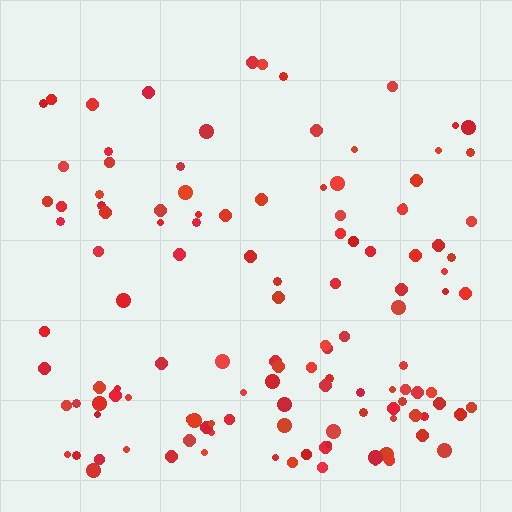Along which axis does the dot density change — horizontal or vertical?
Vertical.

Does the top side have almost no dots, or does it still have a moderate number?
Still a moderate number, just noticeably fewer than the bottom.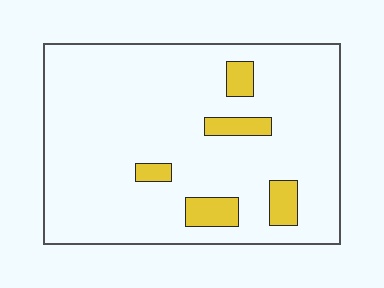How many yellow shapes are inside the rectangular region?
5.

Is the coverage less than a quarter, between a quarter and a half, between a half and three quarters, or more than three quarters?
Less than a quarter.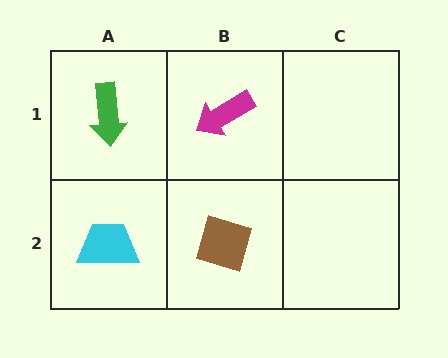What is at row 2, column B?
A brown diamond.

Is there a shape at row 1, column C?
No, that cell is empty.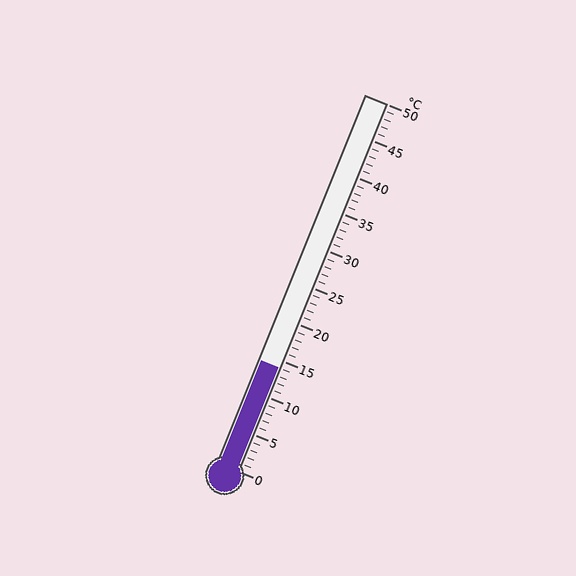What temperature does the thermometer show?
The thermometer shows approximately 14°C.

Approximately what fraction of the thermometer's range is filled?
The thermometer is filled to approximately 30% of its range.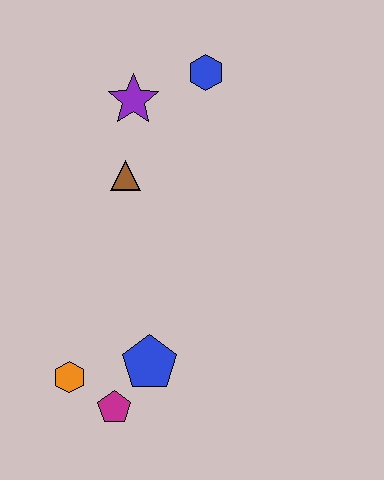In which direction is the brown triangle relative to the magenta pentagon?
The brown triangle is above the magenta pentagon.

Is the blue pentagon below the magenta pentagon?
No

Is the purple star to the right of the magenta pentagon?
Yes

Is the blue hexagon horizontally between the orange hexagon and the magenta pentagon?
No